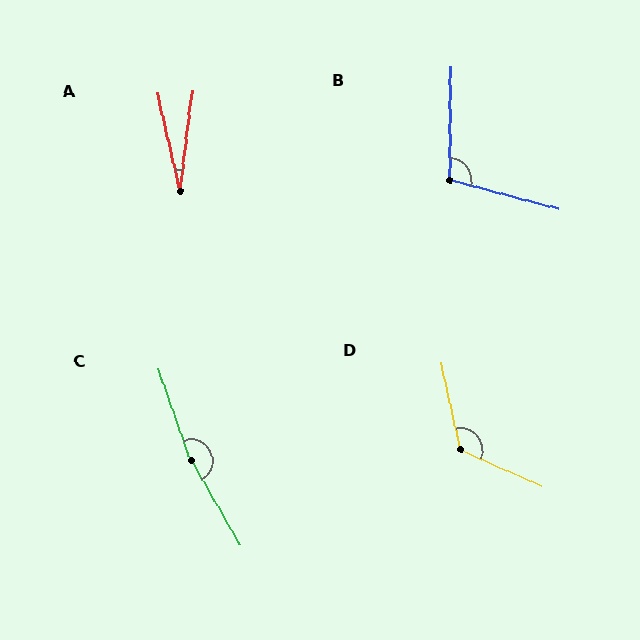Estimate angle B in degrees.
Approximately 104 degrees.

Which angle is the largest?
C, at approximately 169 degrees.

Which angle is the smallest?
A, at approximately 20 degrees.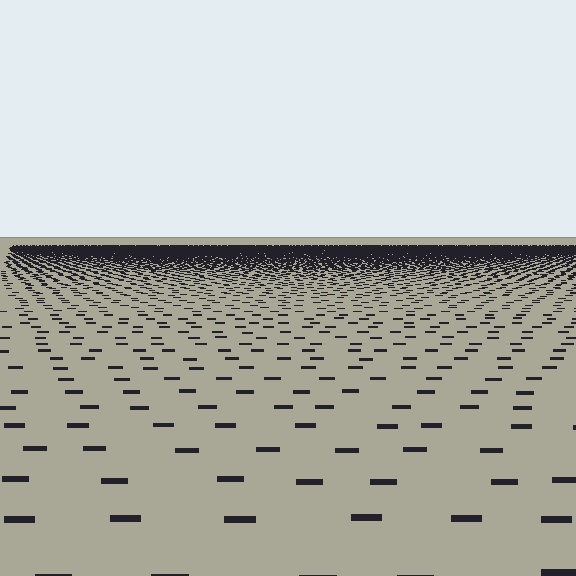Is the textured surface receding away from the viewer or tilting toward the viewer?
The surface is receding away from the viewer. Texture elements get smaller and denser toward the top.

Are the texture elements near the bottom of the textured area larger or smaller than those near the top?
Larger. Near the bottom, elements are closer to the viewer and appear at a bigger on-screen size.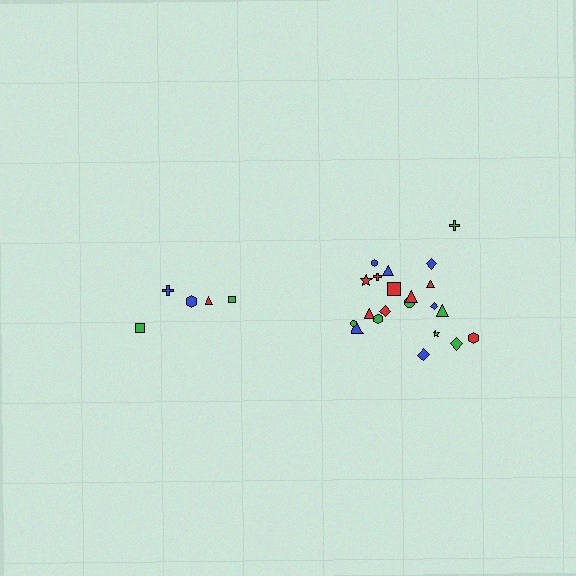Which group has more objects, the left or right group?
The right group.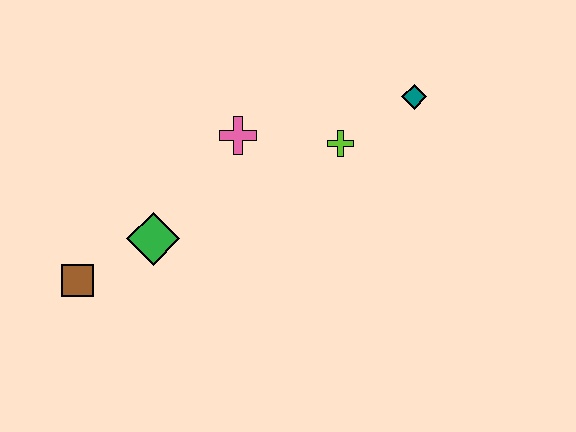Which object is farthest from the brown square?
The teal diamond is farthest from the brown square.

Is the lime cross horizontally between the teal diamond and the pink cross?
Yes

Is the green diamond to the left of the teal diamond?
Yes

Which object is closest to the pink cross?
The lime cross is closest to the pink cross.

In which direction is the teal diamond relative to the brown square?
The teal diamond is to the right of the brown square.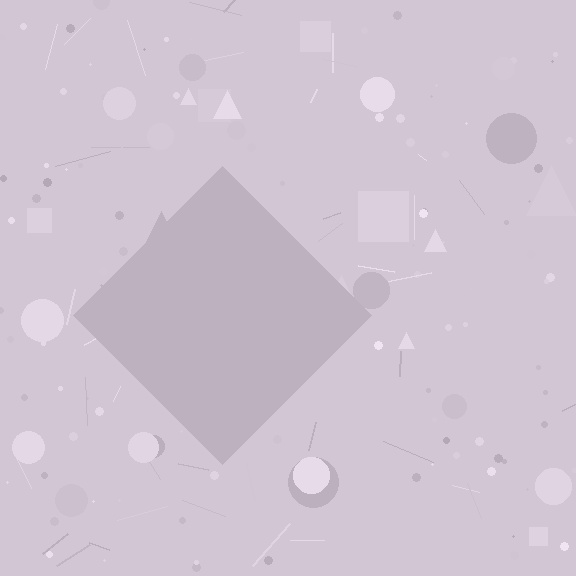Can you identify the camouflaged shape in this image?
The camouflaged shape is a diamond.